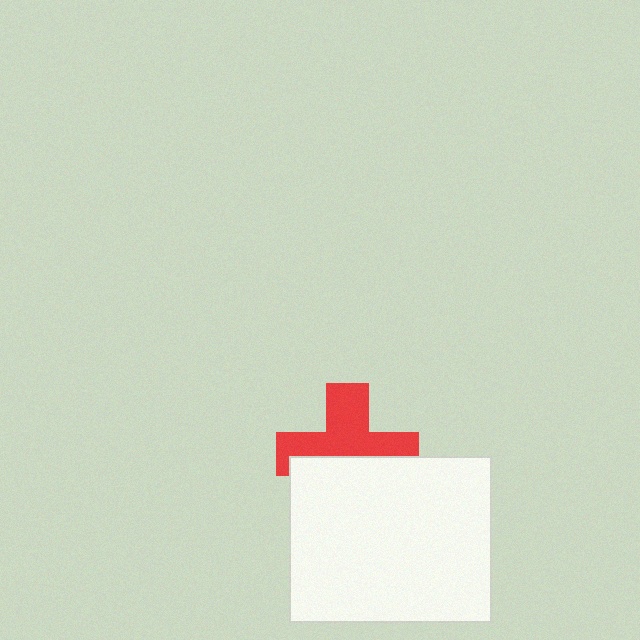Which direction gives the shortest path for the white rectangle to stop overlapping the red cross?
Moving down gives the shortest separation.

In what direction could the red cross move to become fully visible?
The red cross could move up. That would shift it out from behind the white rectangle entirely.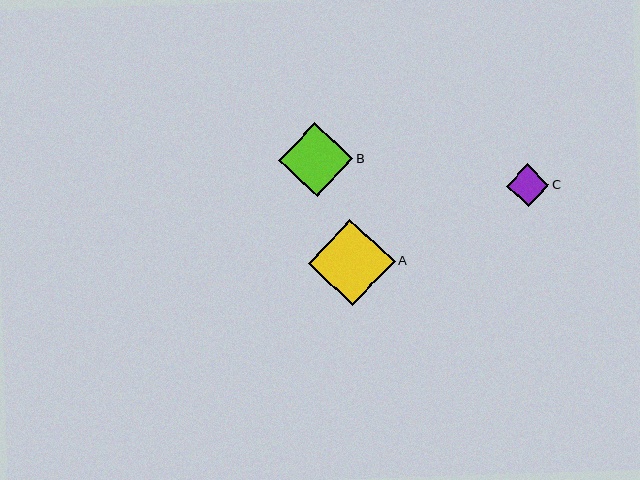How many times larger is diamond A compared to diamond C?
Diamond A is approximately 2.0 times the size of diamond C.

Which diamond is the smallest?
Diamond C is the smallest with a size of approximately 43 pixels.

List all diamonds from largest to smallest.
From largest to smallest: A, B, C.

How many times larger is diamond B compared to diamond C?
Diamond B is approximately 1.7 times the size of diamond C.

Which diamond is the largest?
Diamond A is the largest with a size of approximately 86 pixels.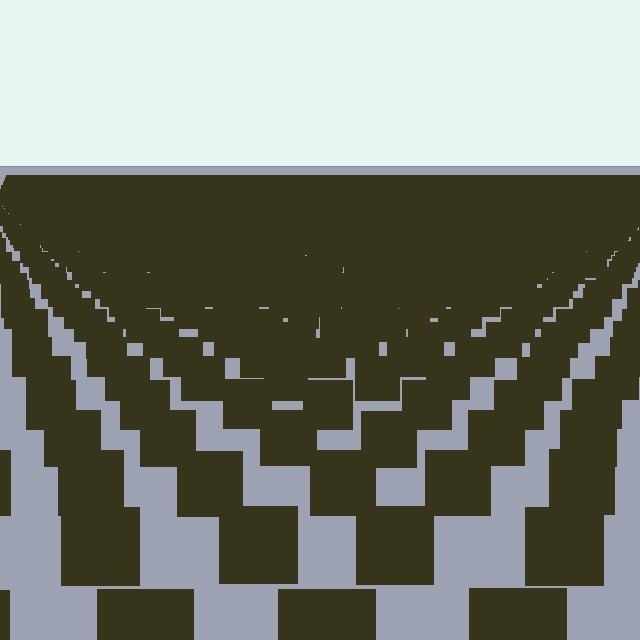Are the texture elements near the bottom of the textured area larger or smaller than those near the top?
Larger. Near the bottom, elements are closer to the viewer and appear at a bigger on-screen size.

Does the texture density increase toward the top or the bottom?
Density increases toward the top.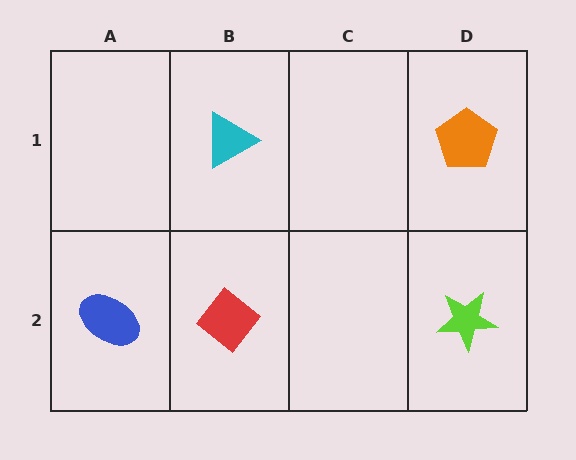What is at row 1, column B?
A cyan triangle.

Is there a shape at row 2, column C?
No, that cell is empty.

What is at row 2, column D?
A lime star.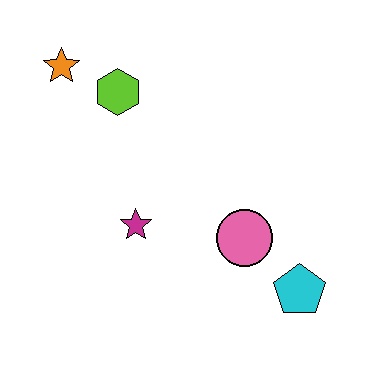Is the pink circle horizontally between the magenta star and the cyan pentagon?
Yes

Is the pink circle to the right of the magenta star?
Yes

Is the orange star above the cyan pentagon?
Yes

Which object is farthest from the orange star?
The cyan pentagon is farthest from the orange star.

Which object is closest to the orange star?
The lime hexagon is closest to the orange star.